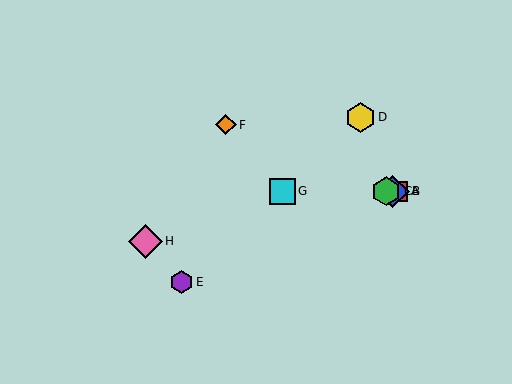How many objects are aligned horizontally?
4 objects (A, B, C, G) are aligned horizontally.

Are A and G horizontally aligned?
Yes, both are at y≈191.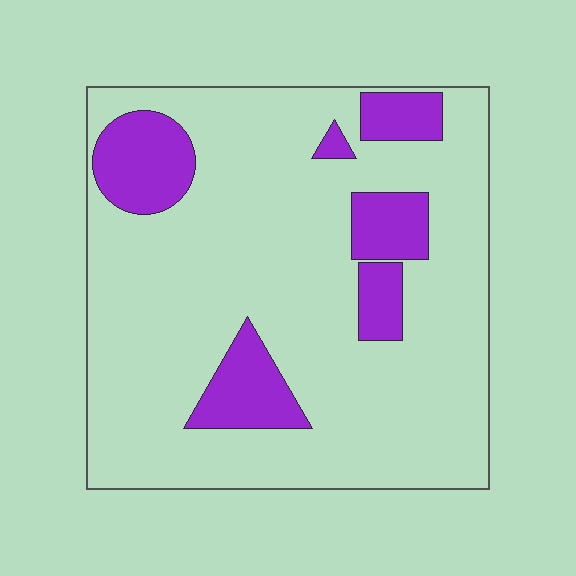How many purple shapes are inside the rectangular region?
6.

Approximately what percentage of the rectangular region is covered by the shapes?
Approximately 20%.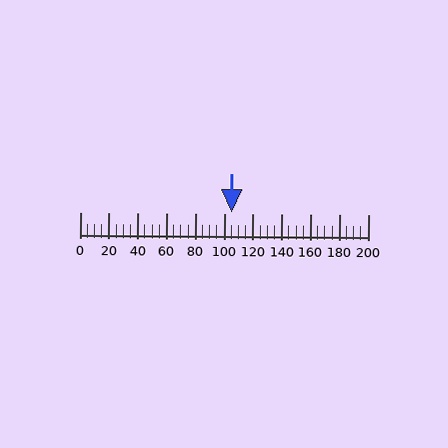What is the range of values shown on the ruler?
The ruler shows values from 0 to 200.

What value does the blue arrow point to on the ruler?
The blue arrow points to approximately 105.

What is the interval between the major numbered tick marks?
The major tick marks are spaced 20 units apart.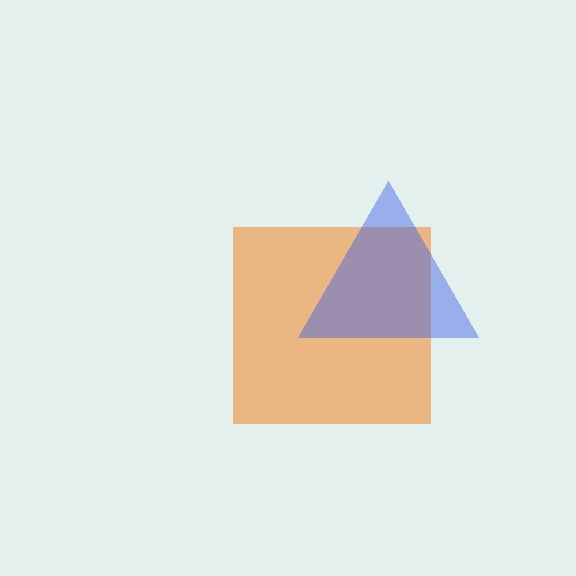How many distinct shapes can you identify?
There are 2 distinct shapes: an orange square, a blue triangle.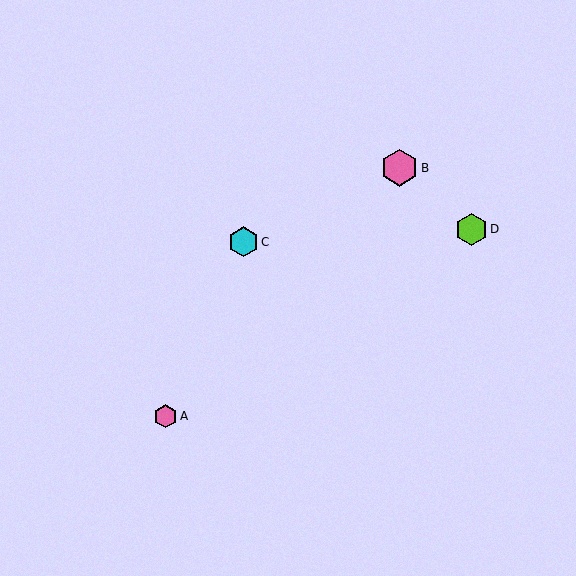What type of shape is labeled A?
Shape A is a pink hexagon.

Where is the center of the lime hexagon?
The center of the lime hexagon is at (471, 229).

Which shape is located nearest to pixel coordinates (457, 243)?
The lime hexagon (labeled D) at (471, 229) is nearest to that location.